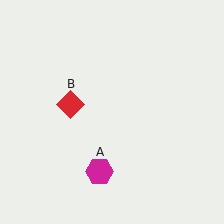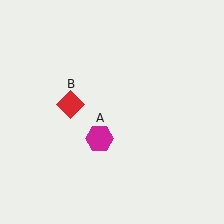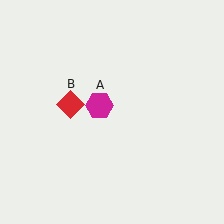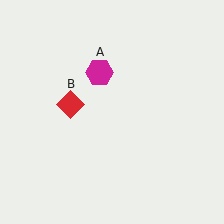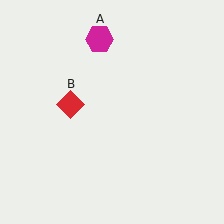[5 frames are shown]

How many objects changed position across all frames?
1 object changed position: magenta hexagon (object A).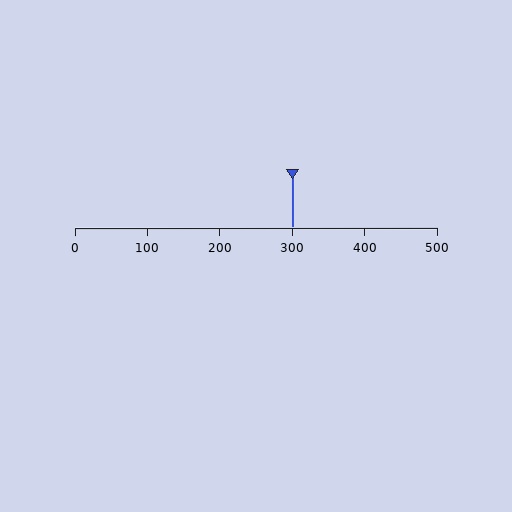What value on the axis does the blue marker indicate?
The marker indicates approximately 300.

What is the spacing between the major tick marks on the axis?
The major ticks are spaced 100 apart.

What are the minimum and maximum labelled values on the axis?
The axis runs from 0 to 500.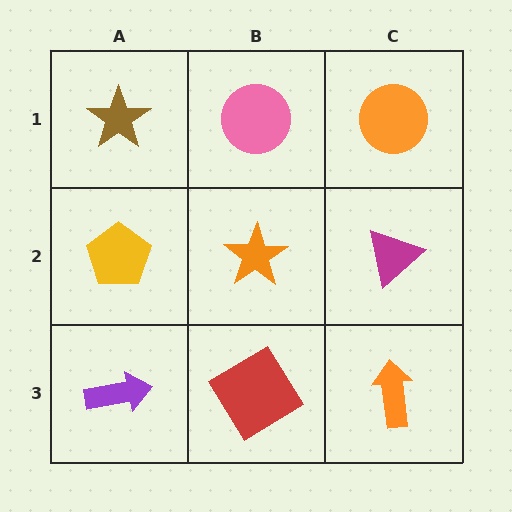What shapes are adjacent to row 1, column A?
A yellow pentagon (row 2, column A), a pink circle (row 1, column B).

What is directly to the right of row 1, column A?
A pink circle.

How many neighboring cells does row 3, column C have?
2.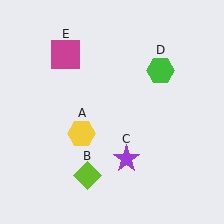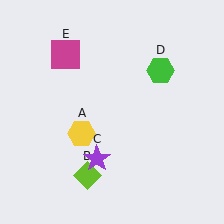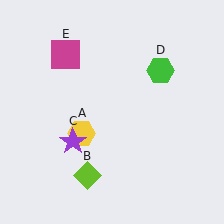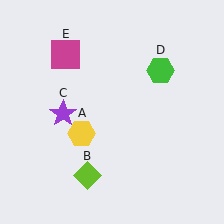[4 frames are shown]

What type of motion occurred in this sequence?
The purple star (object C) rotated clockwise around the center of the scene.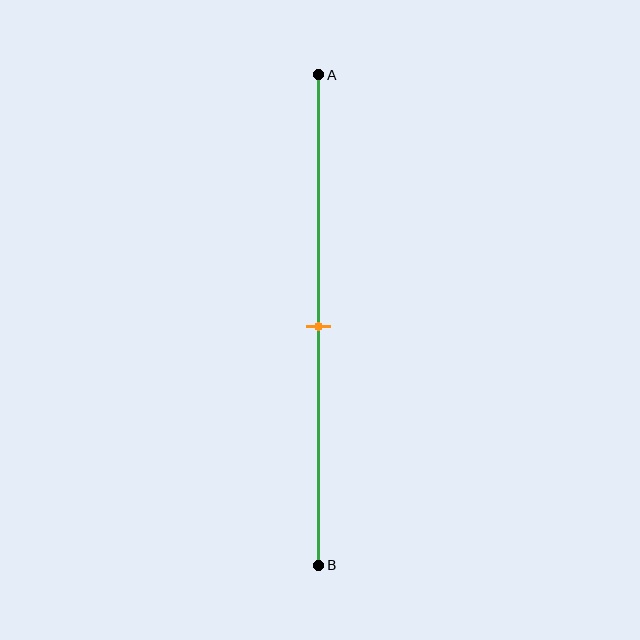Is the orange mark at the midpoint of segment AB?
Yes, the mark is approximately at the midpoint.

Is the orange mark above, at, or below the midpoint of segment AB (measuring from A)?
The orange mark is approximately at the midpoint of segment AB.